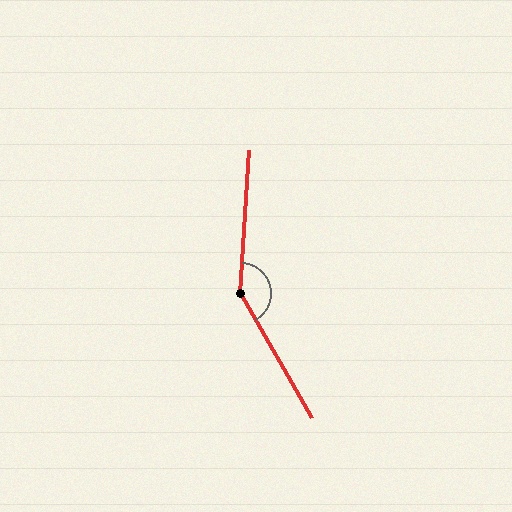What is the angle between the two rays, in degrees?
Approximately 147 degrees.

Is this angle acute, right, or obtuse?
It is obtuse.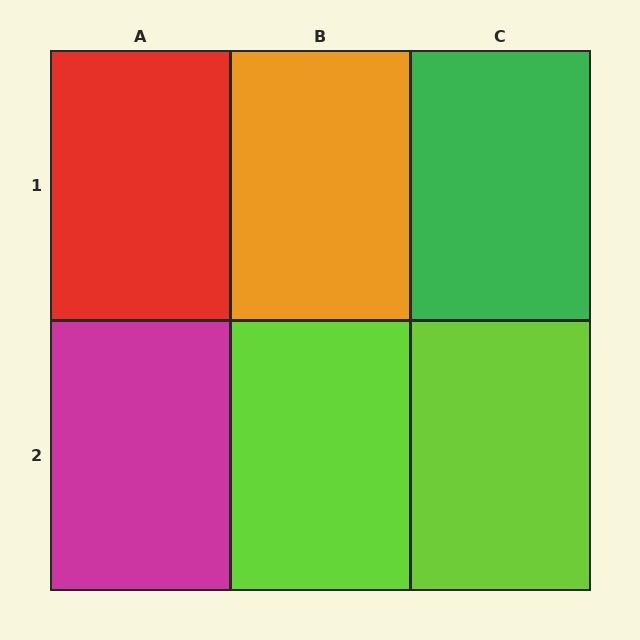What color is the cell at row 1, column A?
Red.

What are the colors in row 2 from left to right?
Magenta, lime, lime.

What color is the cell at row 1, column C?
Green.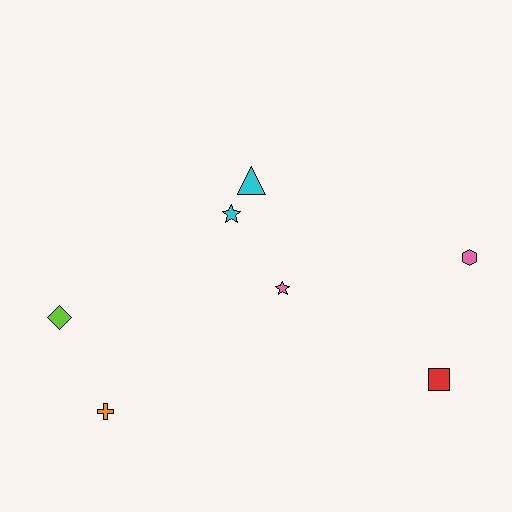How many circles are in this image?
There are no circles.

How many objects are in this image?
There are 7 objects.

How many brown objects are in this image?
There are no brown objects.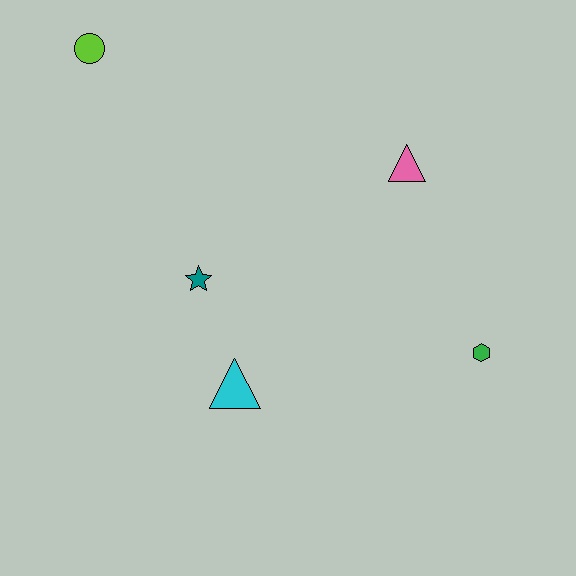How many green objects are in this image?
There is 1 green object.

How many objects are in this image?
There are 5 objects.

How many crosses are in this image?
There are no crosses.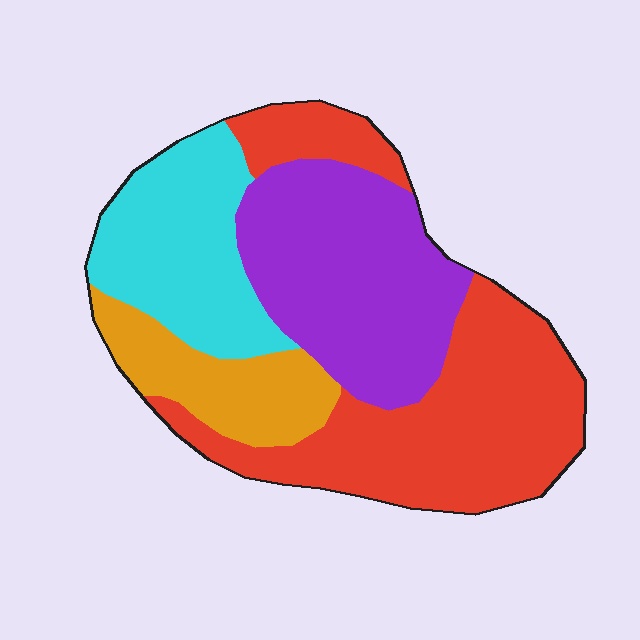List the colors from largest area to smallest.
From largest to smallest: red, purple, cyan, orange.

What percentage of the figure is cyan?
Cyan takes up about one fifth (1/5) of the figure.